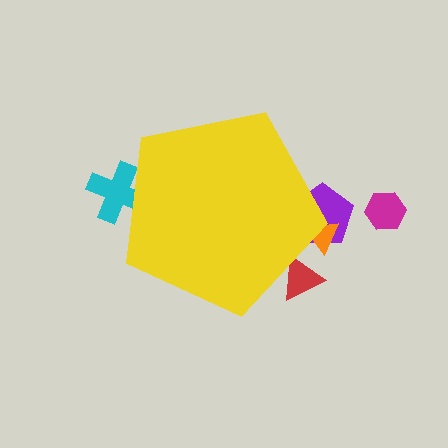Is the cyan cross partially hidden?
Yes, the cyan cross is partially hidden behind the yellow pentagon.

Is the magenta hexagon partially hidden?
No, the magenta hexagon is fully visible.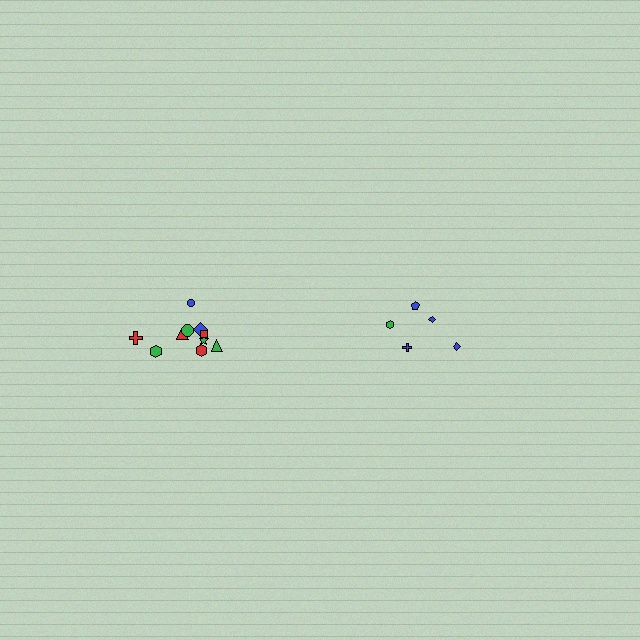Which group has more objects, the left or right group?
The left group.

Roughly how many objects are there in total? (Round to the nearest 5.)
Roughly 15 objects in total.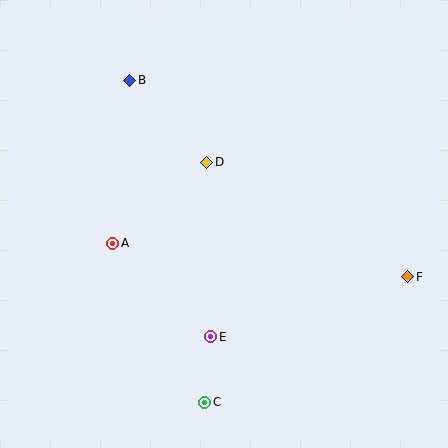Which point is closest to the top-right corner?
Point F is closest to the top-right corner.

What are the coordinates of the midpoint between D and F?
The midpoint between D and F is at (307, 220).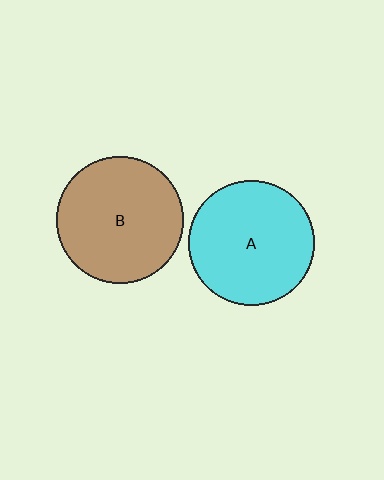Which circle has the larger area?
Circle B (brown).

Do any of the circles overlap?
No, none of the circles overlap.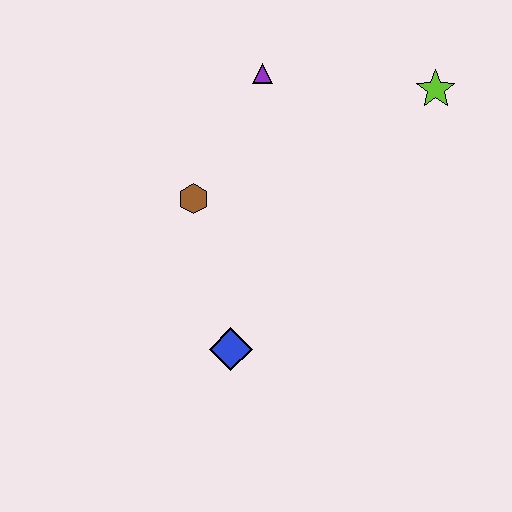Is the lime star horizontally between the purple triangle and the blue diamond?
No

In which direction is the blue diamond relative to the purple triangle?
The blue diamond is below the purple triangle.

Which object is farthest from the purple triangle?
The blue diamond is farthest from the purple triangle.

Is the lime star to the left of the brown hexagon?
No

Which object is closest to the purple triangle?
The brown hexagon is closest to the purple triangle.